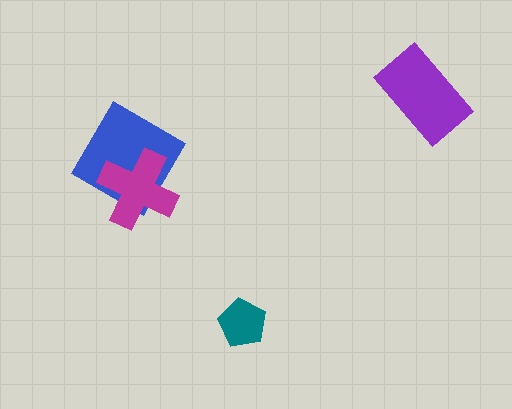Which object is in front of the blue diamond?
The magenta cross is in front of the blue diamond.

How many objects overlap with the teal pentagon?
0 objects overlap with the teal pentagon.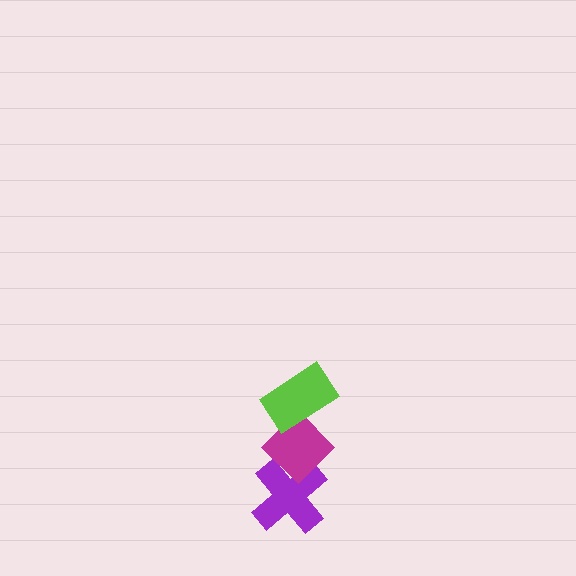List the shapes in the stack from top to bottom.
From top to bottom: the lime rectangle, the magenta diamond, the purple cross.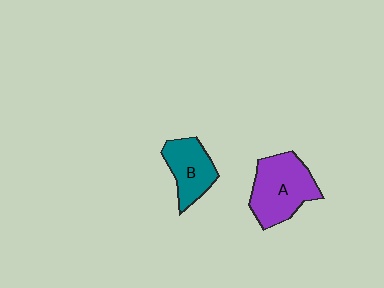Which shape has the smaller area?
Shape B (teal).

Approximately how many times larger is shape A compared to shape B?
Approximately 1.4 times.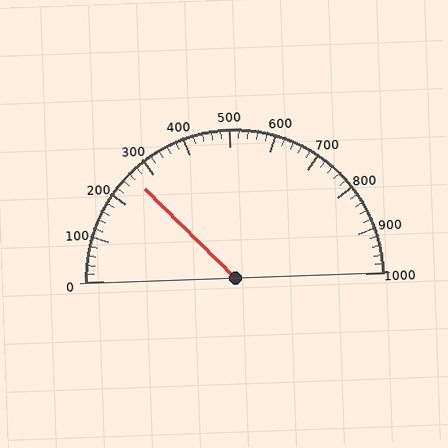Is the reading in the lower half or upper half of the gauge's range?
The reading is in the lower half of the range (0 to 1000).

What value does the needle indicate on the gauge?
The needle indicates approximately 260.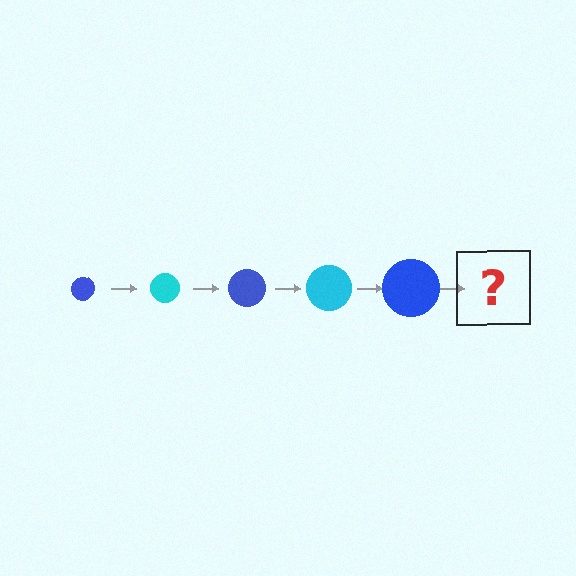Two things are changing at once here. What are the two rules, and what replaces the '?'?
The two rules are that the circle grows larger each step and the color cycles through blue and cyan. The '?' should be a cyan circle, larger than the previous one.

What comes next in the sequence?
The next element should be a cyan circle, larger than the previous one.